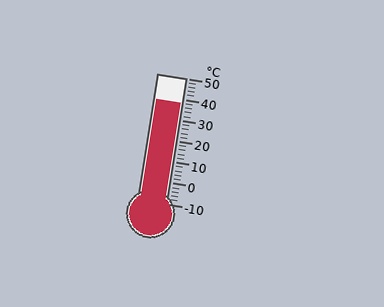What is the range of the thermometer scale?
The thermometer scale ranges from -10°C to 50°C.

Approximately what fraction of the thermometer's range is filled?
The thermometer is filled to approximately 80% of its range.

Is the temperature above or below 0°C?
The temperature is above 0°C.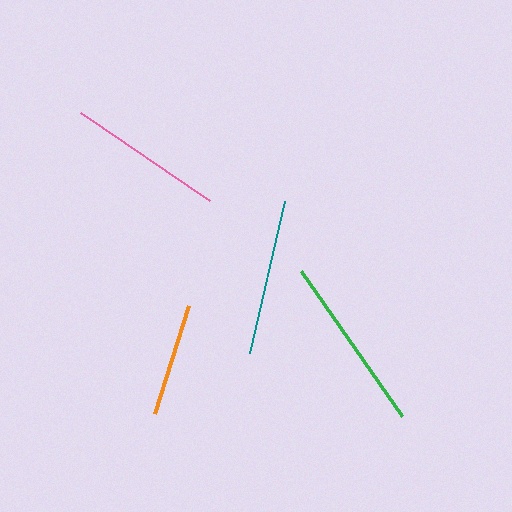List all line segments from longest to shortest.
From longest to shortest: green, teal, pink, orange.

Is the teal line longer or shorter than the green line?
The green line is longer than the teal line.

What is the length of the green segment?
The green segment is approximately 175 pixels long.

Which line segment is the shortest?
The orange line is the shortest at approximately 113 pixels.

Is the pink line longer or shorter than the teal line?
The teal line is longer than the pink line.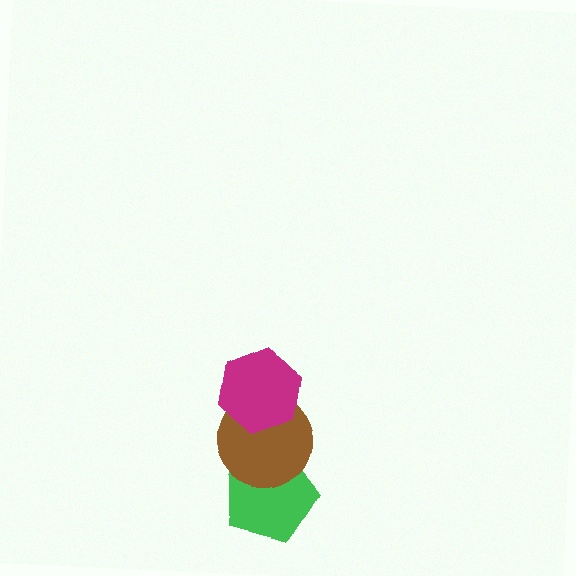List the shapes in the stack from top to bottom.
From top to bottom: the magenta hexagon, the brown circle, the green pentagon.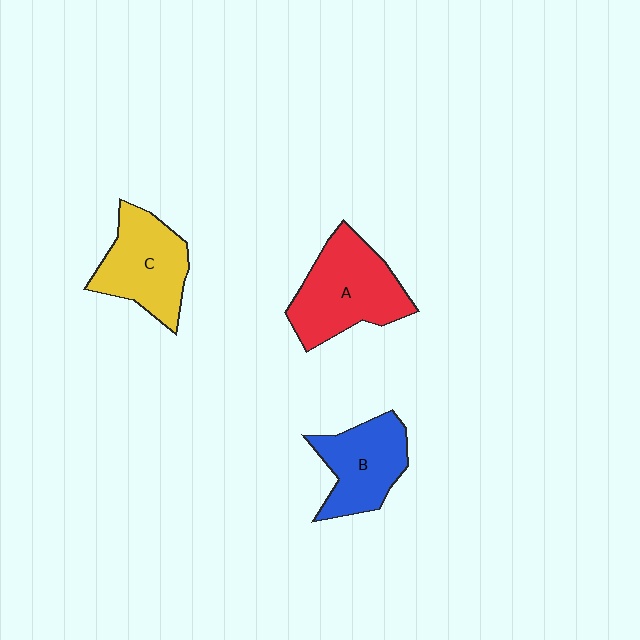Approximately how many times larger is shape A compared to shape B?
Approximately 1.3 times.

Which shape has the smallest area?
Shape B (blue).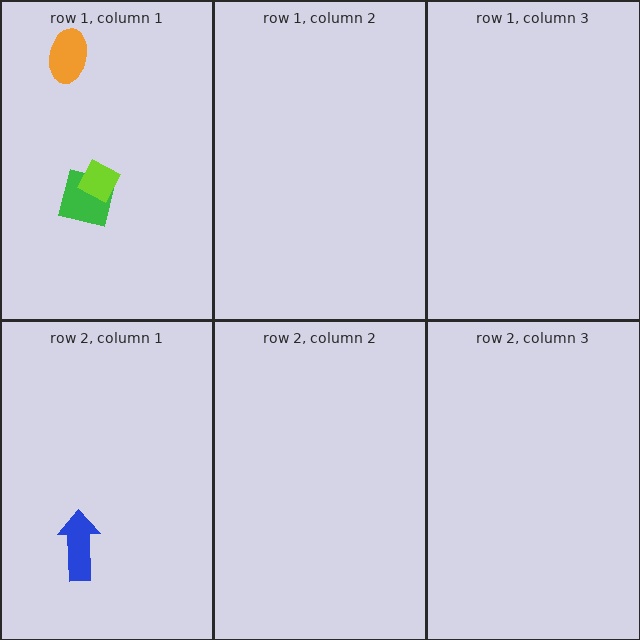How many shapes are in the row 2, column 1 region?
1.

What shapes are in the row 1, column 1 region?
The orange ellipse, the green square, the lime diamond.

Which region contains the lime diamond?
The row 1, column 1 region.